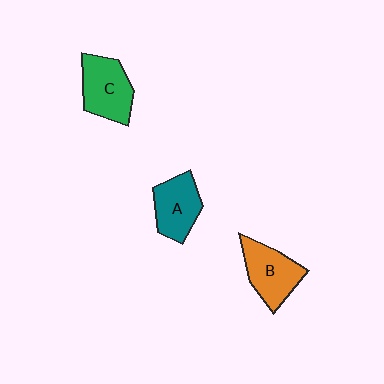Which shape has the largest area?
Shape C (green).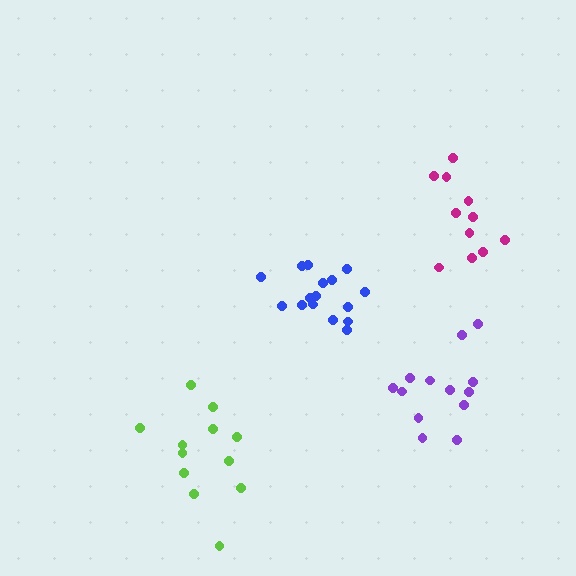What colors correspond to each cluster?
The clusters are colored: purple, blue, lime, magenta.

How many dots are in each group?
Group 1: 13 dots, Group 2: 16 dots, Group 3: 12 dots, Group 4: 11 dots (52 total).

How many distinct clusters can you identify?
There are 4 distinct clusters.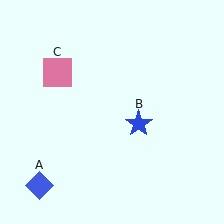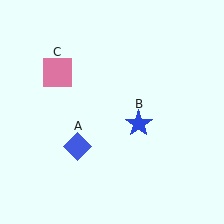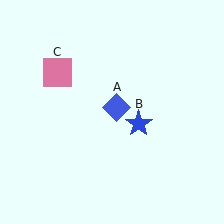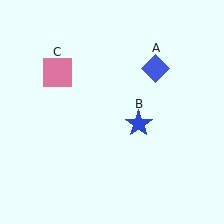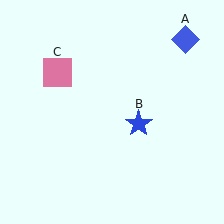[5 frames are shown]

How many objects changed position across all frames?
1 object changed position: blue diamond (object A).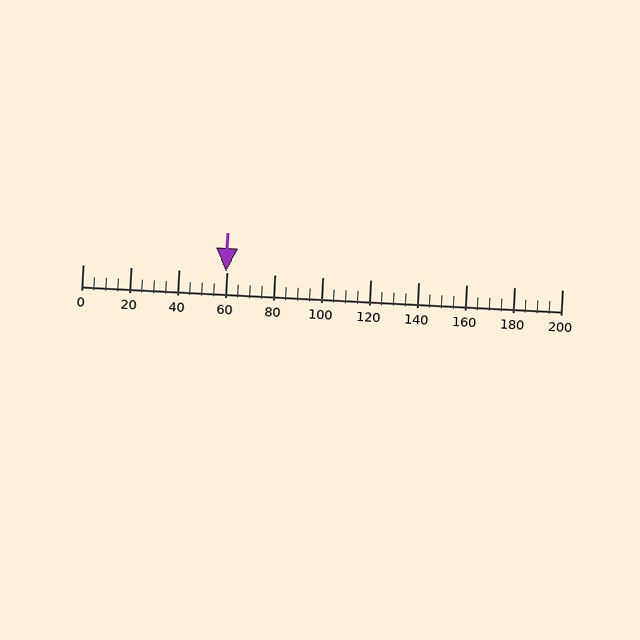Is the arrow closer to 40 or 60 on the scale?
The arrow is closer to 60.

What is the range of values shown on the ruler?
The ruler shows values from 0 to 200.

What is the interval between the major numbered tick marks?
The major tick marks are spaced 20 units apart.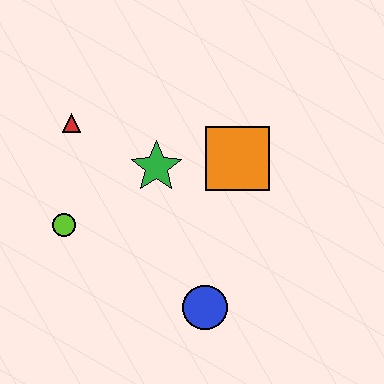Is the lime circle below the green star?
Yes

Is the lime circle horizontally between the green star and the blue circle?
No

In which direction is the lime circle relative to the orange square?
The lime circle is to the left of the orange square.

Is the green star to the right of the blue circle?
No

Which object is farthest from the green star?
The blue circle is farthest from the green star.